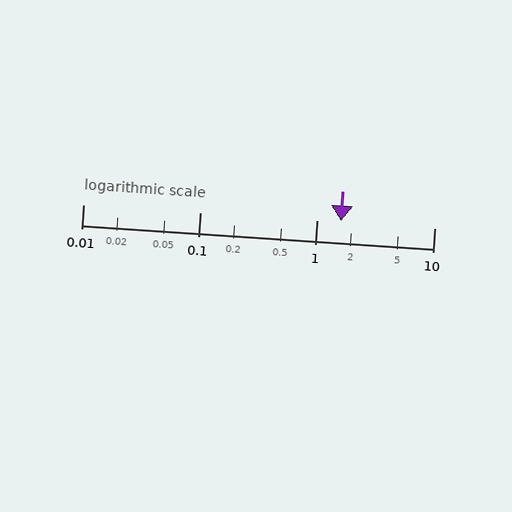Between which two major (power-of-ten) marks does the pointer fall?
The pointer is between 1 and 10.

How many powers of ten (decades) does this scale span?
The scale spans 3 decades, from 0.01 to 10.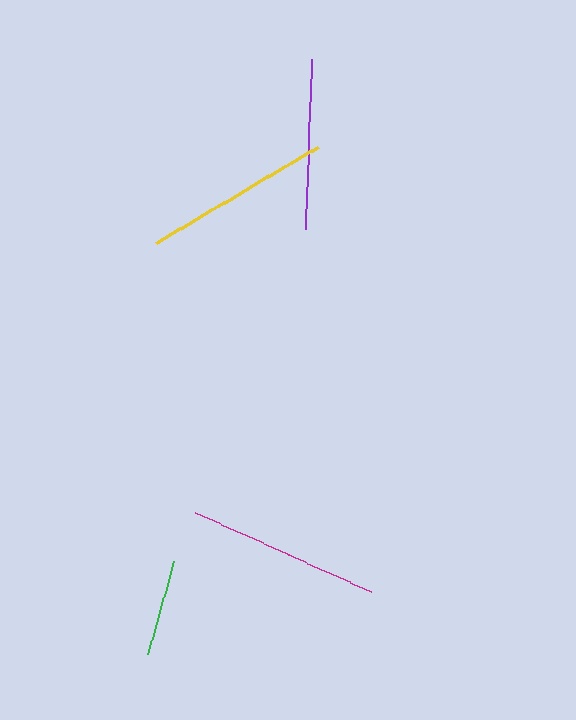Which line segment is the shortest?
The green line is the shortest at approximately 96 pixels.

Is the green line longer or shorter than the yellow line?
The yellow line is longer than the green line.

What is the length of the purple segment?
The purple segment is approximately 170 pixels long.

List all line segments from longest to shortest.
From longest to shortest: magenta, yellow, purple, green.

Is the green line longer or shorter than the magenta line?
The magenta line is longer than the green line.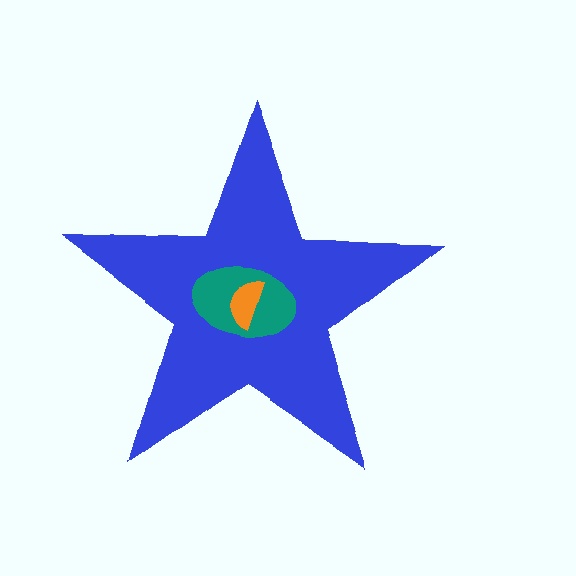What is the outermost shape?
The blue star.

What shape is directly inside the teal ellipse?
The orange semicircle.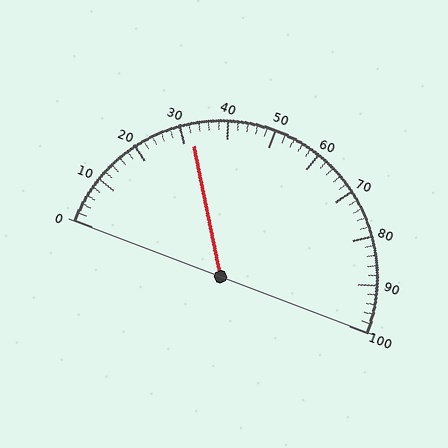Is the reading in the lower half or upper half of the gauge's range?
The reading is in the lower half of the range (0 to 100).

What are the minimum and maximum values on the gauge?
The gauge ranges from 0 to 100.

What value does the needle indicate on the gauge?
The needle indicates approximately 32.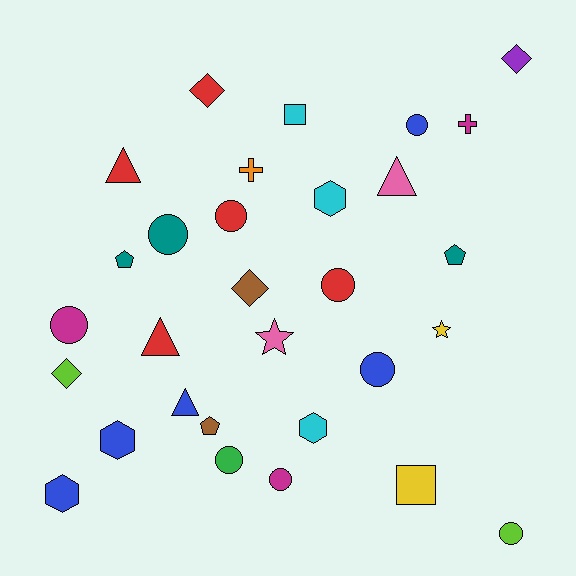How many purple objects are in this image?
There is 1 purple object.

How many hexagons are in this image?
There are 4 hexagons.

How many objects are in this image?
There are 30 objects.